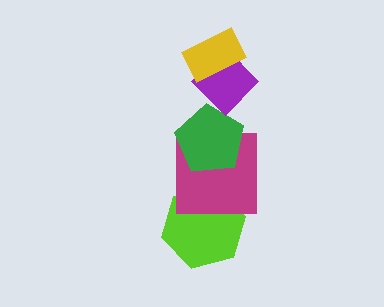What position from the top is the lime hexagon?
The lime hexagon is 5th from the top.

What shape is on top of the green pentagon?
The purple diamond is on top of the green pentagon.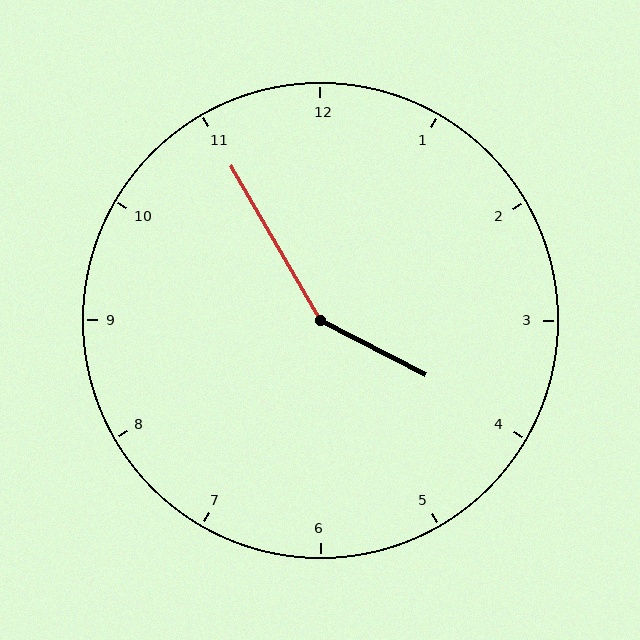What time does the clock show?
3:55.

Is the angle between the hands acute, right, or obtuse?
It is obtuse.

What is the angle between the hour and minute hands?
Approximately 148 degrees.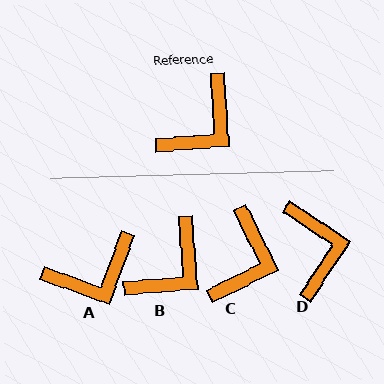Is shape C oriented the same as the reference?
No, it is off by about 22 degrees.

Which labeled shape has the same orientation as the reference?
B.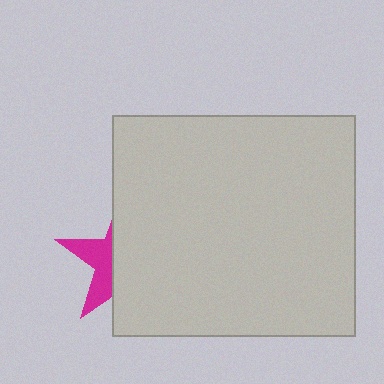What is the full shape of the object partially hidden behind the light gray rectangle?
The partially hidden object is a magenta star.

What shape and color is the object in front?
The object in front is a light gray rectangle.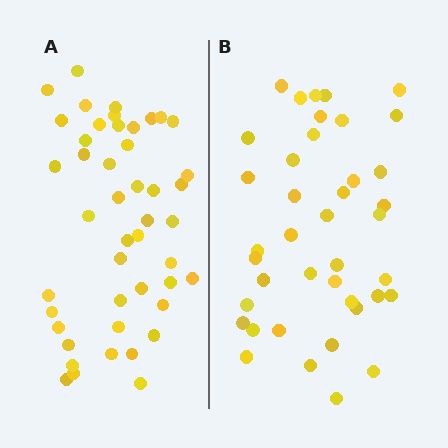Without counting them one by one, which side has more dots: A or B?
Region A (the left region) has more dots.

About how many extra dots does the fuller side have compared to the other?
Region A has about 6 more dots than region B.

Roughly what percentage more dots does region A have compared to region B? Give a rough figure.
About 15% more.